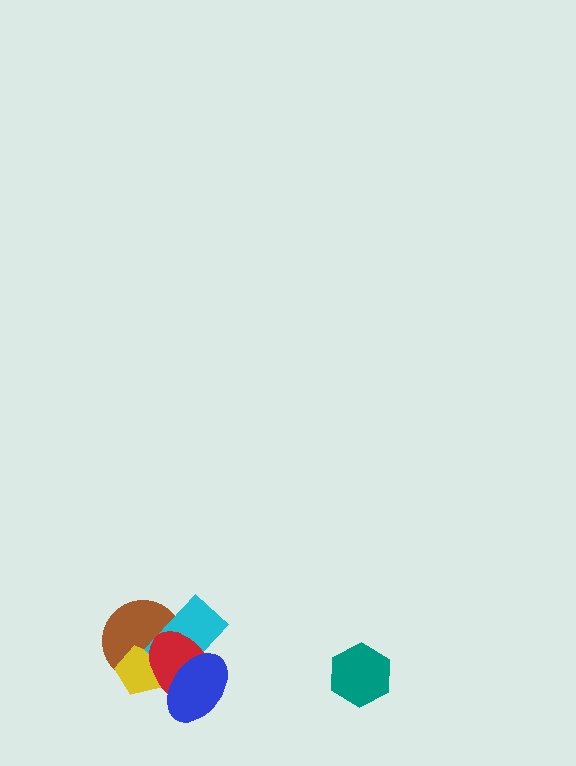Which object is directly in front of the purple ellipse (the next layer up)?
The brown circle is directly in front of the purple ellipse.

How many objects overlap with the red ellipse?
5 objects overlap with the red ellipse.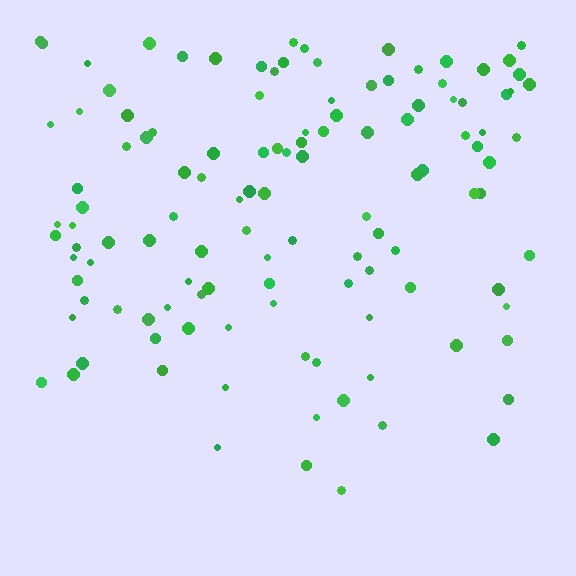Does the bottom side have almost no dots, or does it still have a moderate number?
Still a moderate number, just noticeably fewer than the top.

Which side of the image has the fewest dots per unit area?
The bottom.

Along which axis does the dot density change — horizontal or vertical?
Vertical.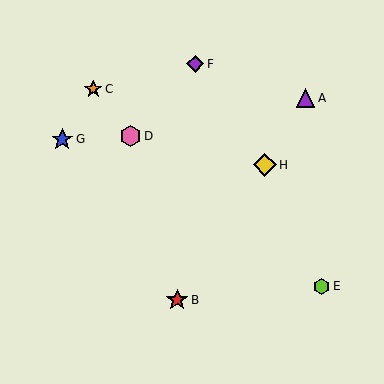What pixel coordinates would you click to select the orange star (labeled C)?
Click at (93, 89) to select the orange star C.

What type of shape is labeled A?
Shape A is a purple triangle.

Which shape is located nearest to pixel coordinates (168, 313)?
The red star (labeled B) at (177, 300) is nearest to that location.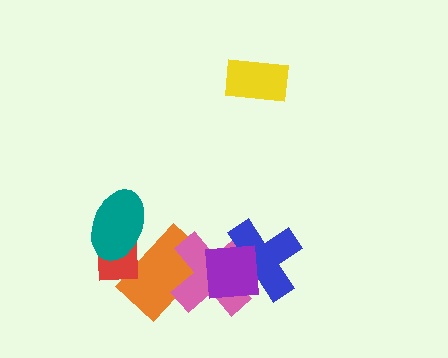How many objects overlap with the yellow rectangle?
0 objects overlap with the yellow rectangle.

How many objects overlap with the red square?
2 objects overlap with the red square.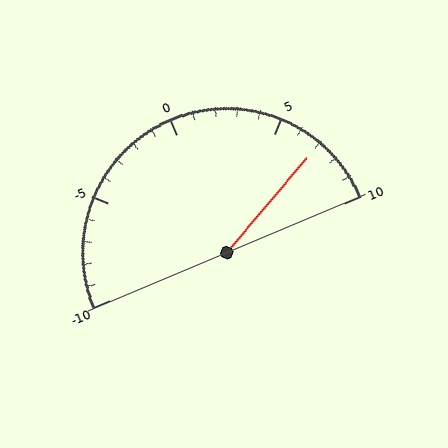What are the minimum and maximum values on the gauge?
The gauge ranges from -10 to 10.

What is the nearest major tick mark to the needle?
The nearest major tick mark is 5.